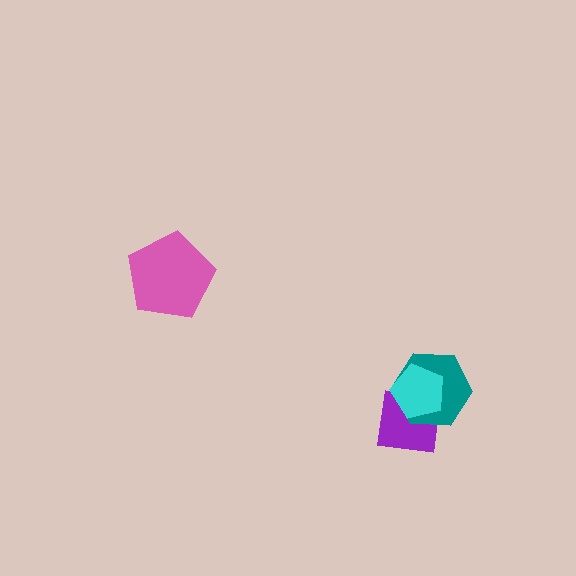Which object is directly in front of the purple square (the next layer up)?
The teal hexagon is directly in front of the purple square.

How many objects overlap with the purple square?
2 objects overlap with the purple square.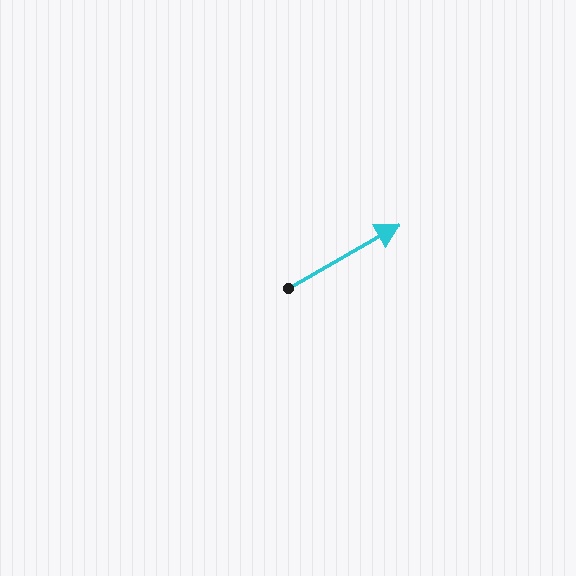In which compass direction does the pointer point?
Northeast.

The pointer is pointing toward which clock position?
Roughly 2 o'clock.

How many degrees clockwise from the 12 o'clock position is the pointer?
Approximately 60 degrees.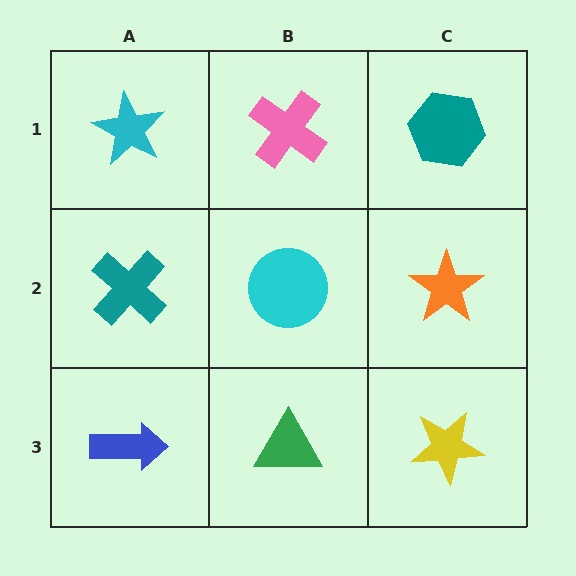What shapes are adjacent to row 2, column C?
A teal hexagon (row 1, column C), a yellow star (row 3, column C), a cyan circle (row 2, column B).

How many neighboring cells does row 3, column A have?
2.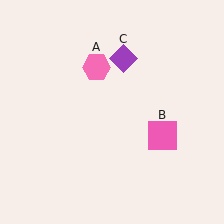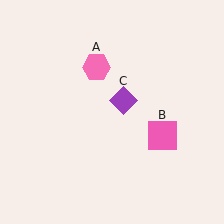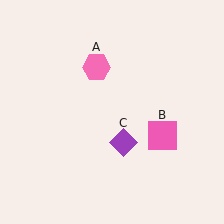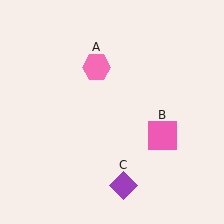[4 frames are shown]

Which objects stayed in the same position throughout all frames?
Pink hexagon (object A) and pink square (object B) remained stationary.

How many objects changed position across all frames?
1 object changed position: purple diamond (object C).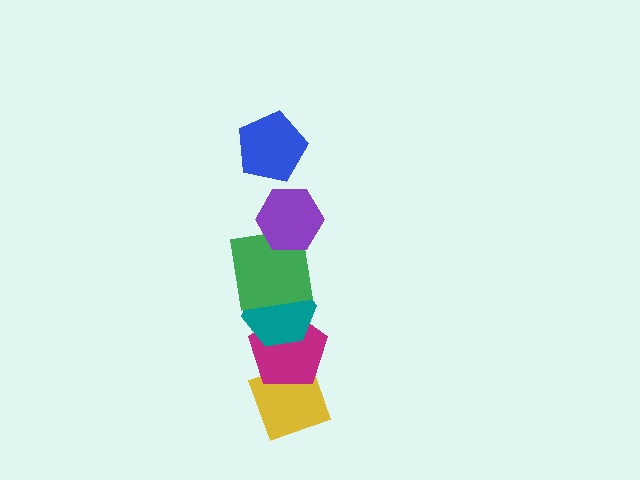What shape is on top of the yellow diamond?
The magenta pentagon is on top of the yellow diamond.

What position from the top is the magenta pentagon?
The magenta pentagon is 5th from the top.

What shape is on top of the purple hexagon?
The blue pentagon is on top of the purple hexagon.